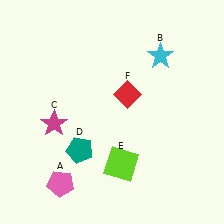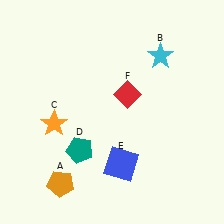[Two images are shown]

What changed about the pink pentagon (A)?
In Image 1, A is pink. In Image 2, it changed to orange.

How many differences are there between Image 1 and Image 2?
There are 3 differences between the two images.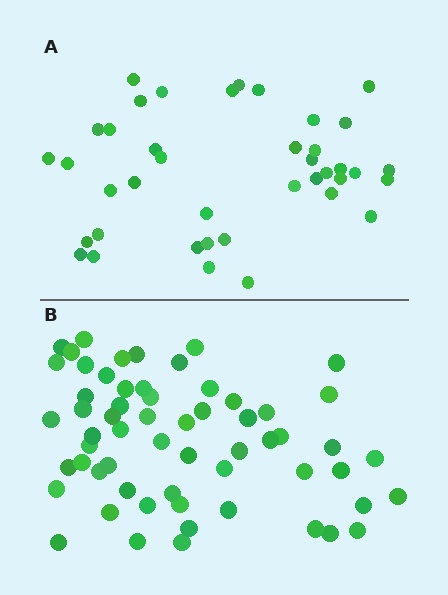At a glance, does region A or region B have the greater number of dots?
Region B (the bottom region) has more dots.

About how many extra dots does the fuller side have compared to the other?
Region B has approximately 20 more dots than region A.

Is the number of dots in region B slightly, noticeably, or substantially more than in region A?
Region B has substantially more. The ratio is roughly 1.5 to 1.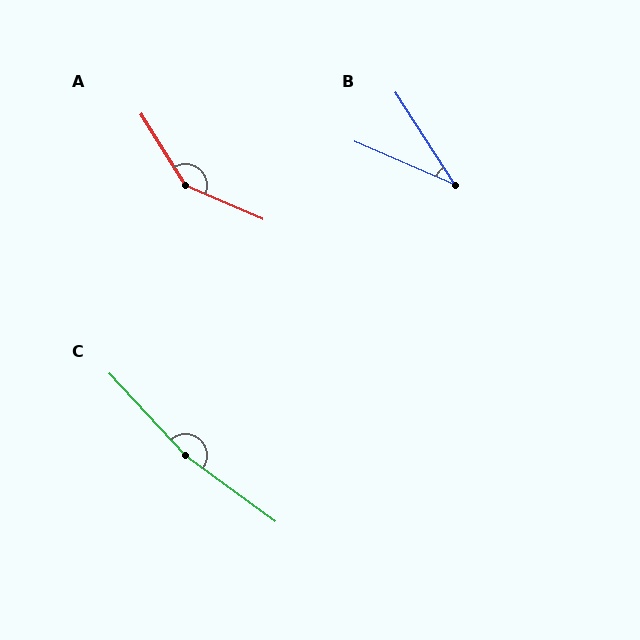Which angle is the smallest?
B, at approximately 34 degrees.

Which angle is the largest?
C, at approximately 169 degrees.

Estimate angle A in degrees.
Approximately 145 degrees.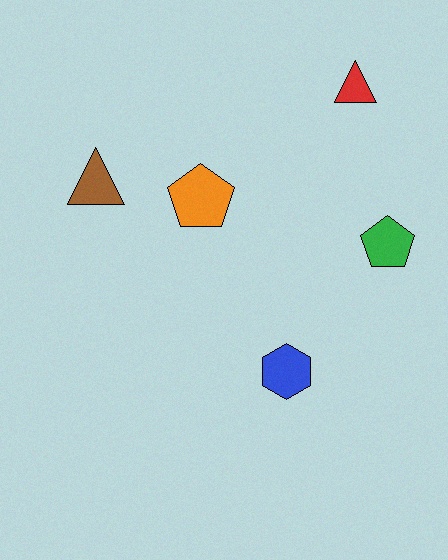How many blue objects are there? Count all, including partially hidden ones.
There is 1 blue object.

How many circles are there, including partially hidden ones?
There are no circles.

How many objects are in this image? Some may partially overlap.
There are 5 objects.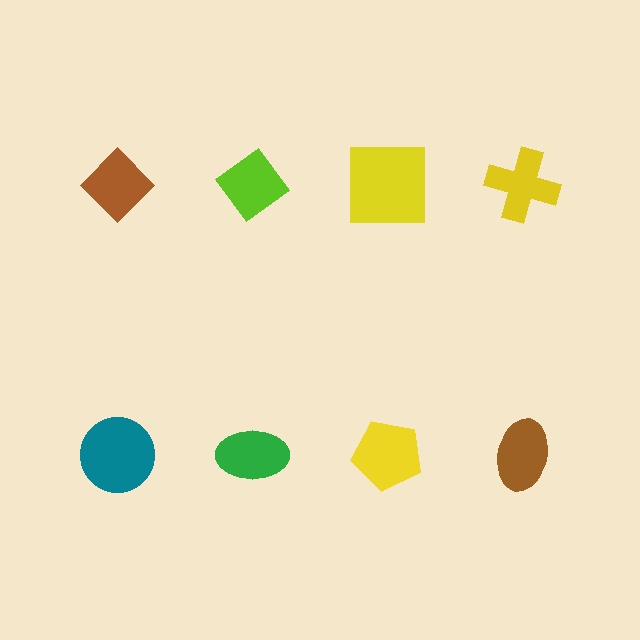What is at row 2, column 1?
A teal circle.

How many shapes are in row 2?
4 shapes.